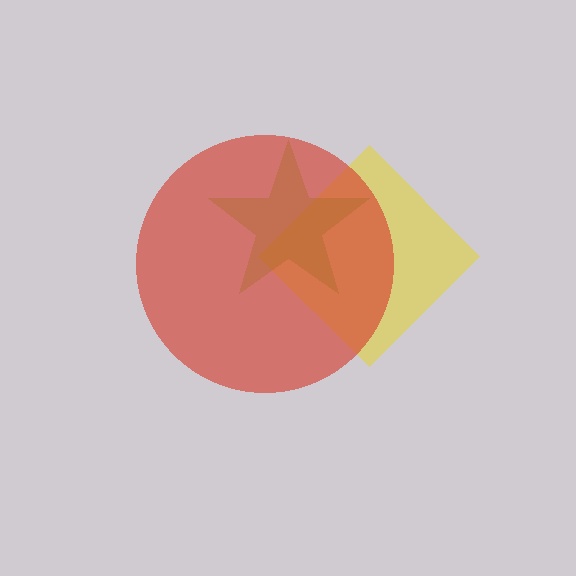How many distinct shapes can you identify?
There are 3 distinct shapes: a yellow diamond, a lime star, a red circle.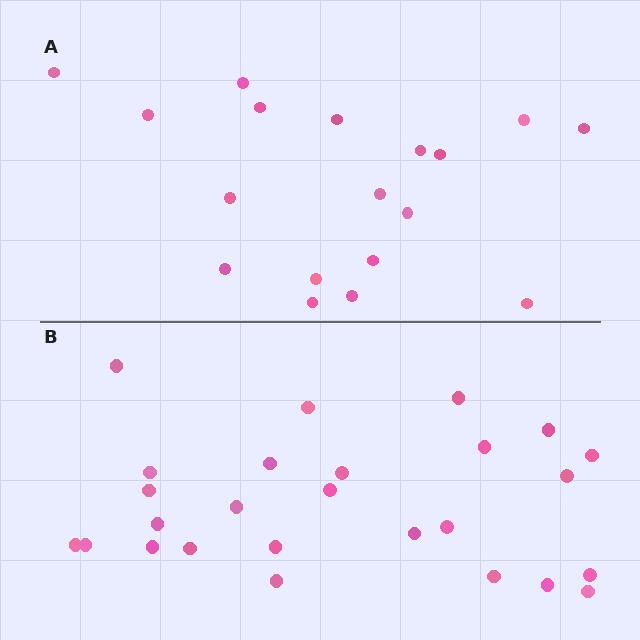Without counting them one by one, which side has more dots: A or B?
Region B (the bottom region) has more dots.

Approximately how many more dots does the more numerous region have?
Region B has roughly 8 or so more dots than region A.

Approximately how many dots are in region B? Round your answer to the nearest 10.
About 30 dots. (The exact count is 26, which rounds to 30.)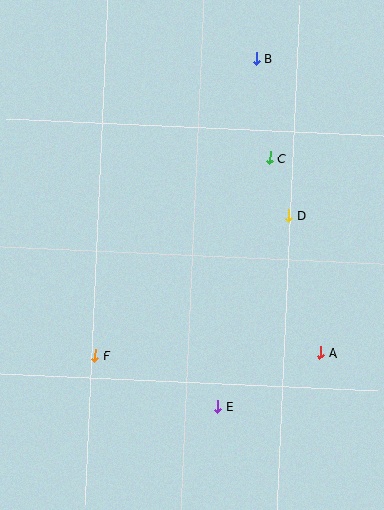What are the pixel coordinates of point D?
Point D is at (288, 215).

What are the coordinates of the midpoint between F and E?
The midpoint between F and E is at (157, 381).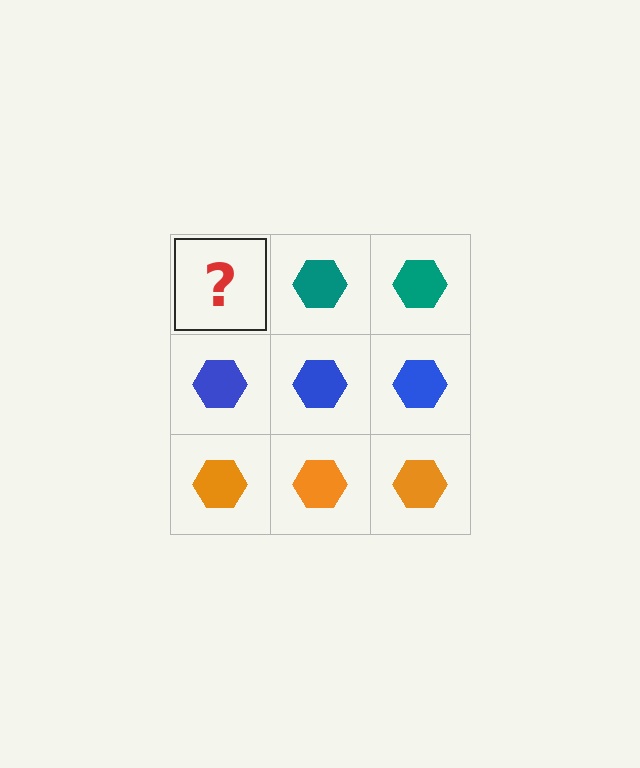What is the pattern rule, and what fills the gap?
The rule is that each row has a consistent color. The gap should be filled with a teal hexagon.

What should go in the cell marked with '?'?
The missing cell should contain a teal hexagon.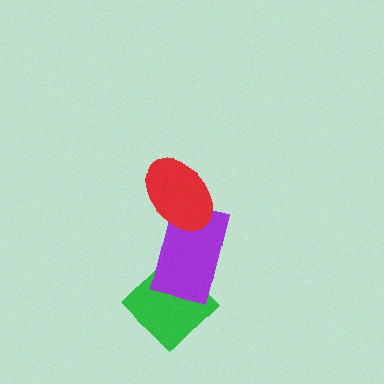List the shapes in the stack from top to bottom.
From top to bottom: the red ellipse, the purple rectangle, the green diamond.